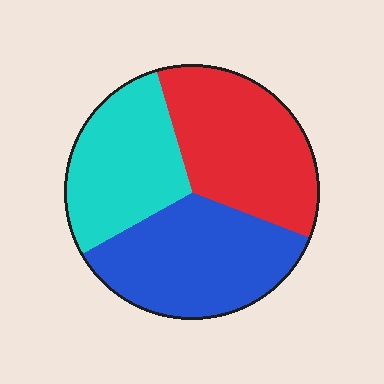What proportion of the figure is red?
Red takes up about three eighths (3/8) of the figure.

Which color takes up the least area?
Cyan, at roughly 30%.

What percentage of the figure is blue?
Blue covers about 35% of the figure.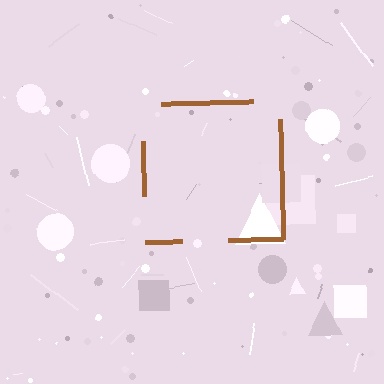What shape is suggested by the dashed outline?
The dashed outline suggests a square.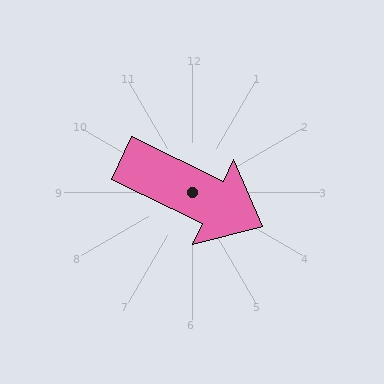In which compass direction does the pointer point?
Southeast.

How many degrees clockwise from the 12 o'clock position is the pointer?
Approximately 116 degrees.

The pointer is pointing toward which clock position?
Roughly 4 o'clock.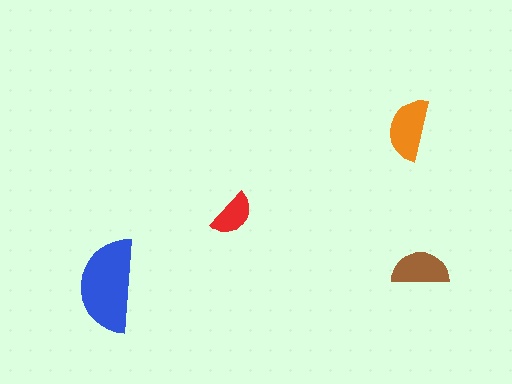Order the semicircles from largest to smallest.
the blue one, the orange one, the brown one, the red one.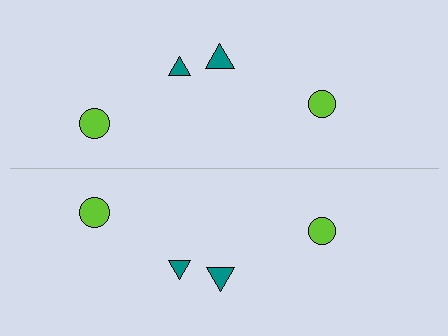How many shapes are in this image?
There are 8 shapes in this image.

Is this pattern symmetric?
Yes, this pattern has bilateral (reflection) symmetry.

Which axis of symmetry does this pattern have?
The pattern has a horizontal axis of symmetry running through the center of the image.